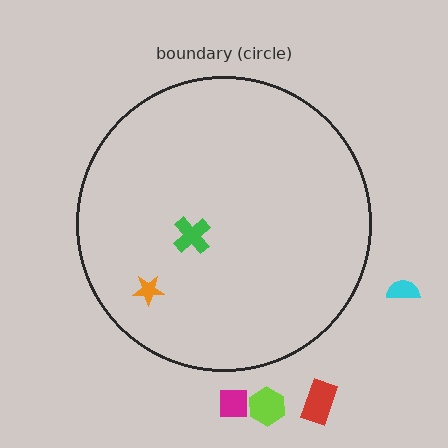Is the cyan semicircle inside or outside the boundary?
Outside.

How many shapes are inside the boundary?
2 inside, 4 outside.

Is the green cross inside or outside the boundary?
Inside.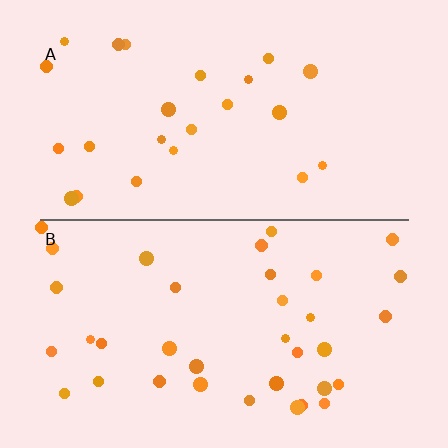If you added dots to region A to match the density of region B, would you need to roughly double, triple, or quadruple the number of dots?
Approximately double.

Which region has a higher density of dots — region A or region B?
B (the bottom).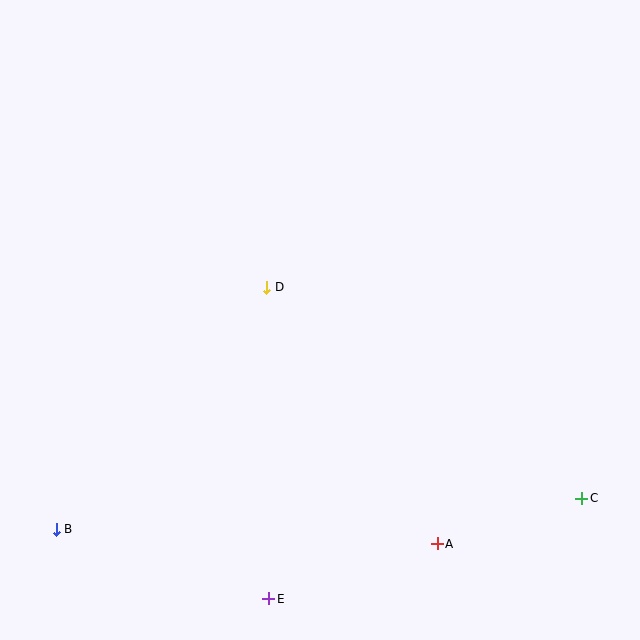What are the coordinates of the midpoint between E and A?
The midpoint between E and A is at (353, 571).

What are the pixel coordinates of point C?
Point C is at (582, 498).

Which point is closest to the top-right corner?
Point D is closest to the top-right corner.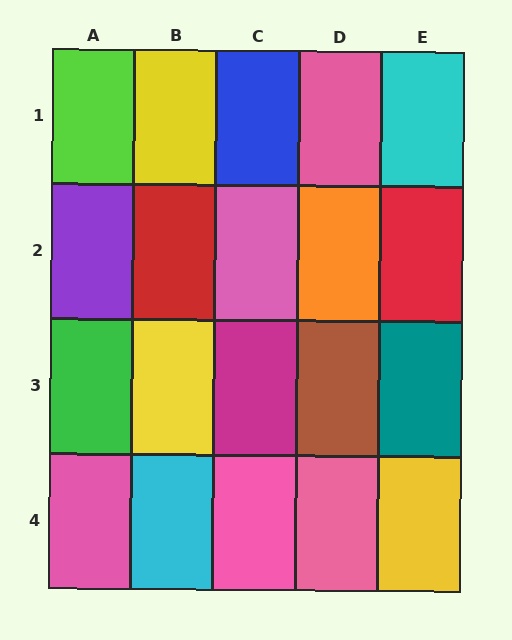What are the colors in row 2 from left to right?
Purple, red, pink, orange, red.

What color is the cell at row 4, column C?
Pink.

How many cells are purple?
1 cell is purple.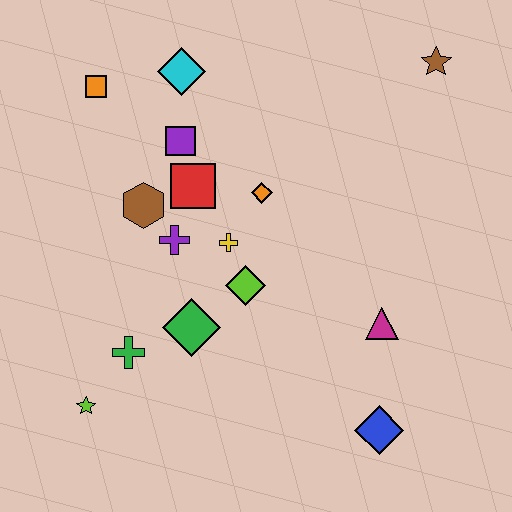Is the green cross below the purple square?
Yes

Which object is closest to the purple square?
The red square is closest to the purple square.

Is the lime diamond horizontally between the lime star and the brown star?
Yes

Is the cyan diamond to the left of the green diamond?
Yes